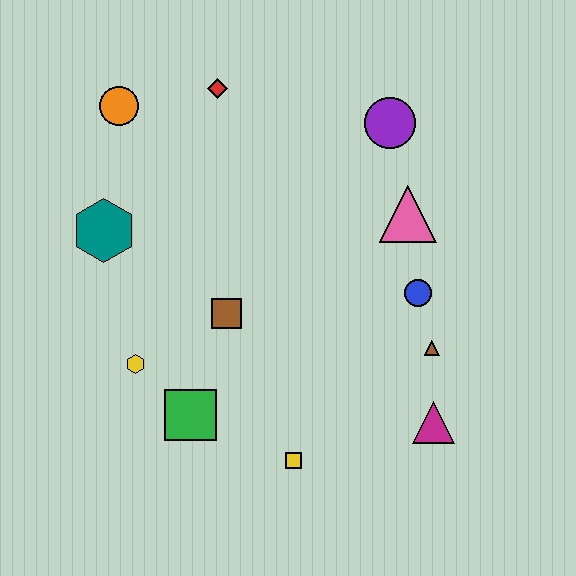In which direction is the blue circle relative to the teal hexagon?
The blue circle is to the right of the teal hexagon.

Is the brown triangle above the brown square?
No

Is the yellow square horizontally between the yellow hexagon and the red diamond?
No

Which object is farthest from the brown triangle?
The orange circle is farthest from the brown triangle.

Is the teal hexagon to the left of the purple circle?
Yes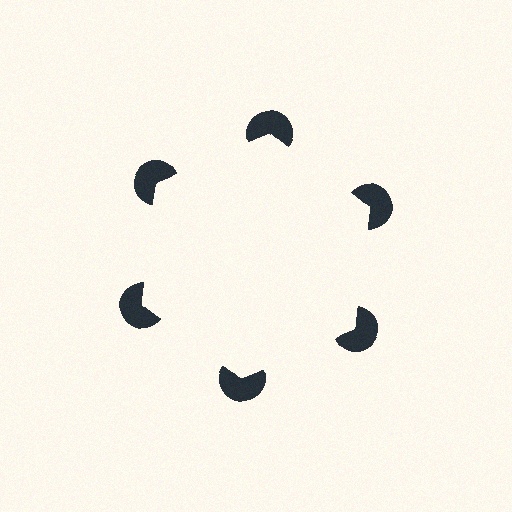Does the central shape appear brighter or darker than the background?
It typically appears slightly brighter than the background, even though no actual brightness change is drawn.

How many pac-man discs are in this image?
There are 6 — one at each vertex of the illusory hexagon.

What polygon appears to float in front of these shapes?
An illusory hexagon — its edges are inferred from the aligned wedge cuts in the pac-man discs, not physically drawn.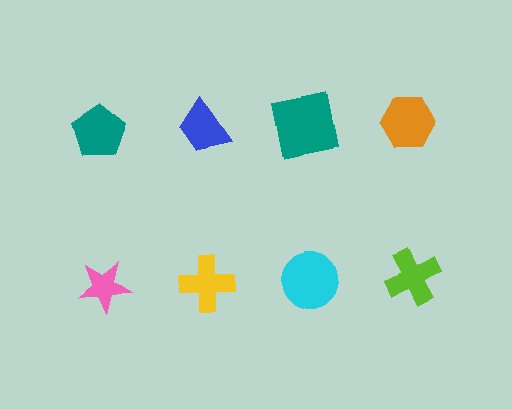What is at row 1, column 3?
A teal square.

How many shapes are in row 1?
4 shapes.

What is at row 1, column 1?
A teal pentagon.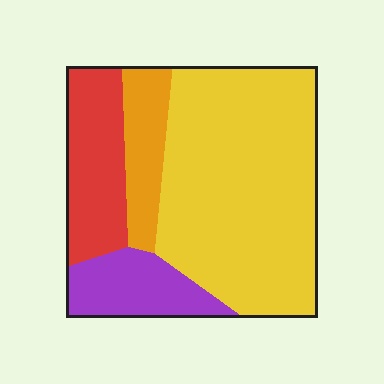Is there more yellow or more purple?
Yellow.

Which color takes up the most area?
Yellow, at roughly 60%.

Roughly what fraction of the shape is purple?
Purple takes up less than a quarter of the shape.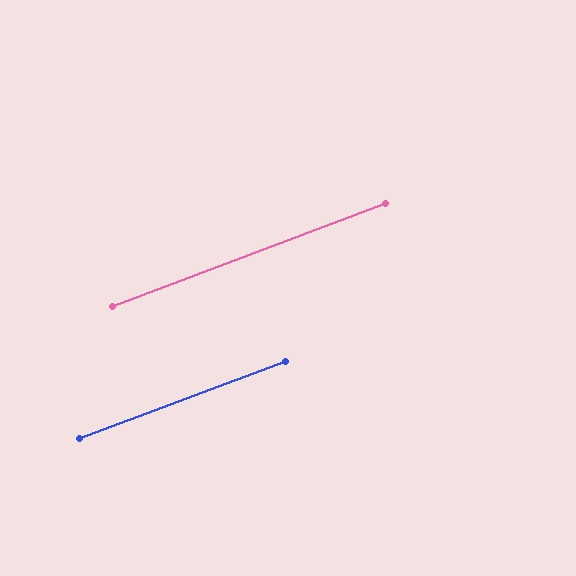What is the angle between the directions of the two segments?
Approximately 0 degrees.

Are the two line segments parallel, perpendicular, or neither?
Parallel — their directions differ by only 0.1°.